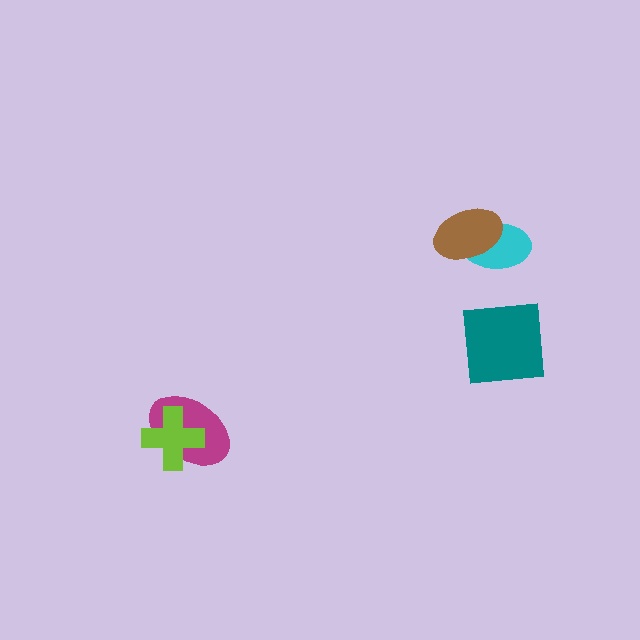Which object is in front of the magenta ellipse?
The lime cross is in front of the magenta ellipse.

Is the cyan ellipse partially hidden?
Yes, it is partially covered by another shape.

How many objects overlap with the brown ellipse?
1 object overlaps with the brown ellipse.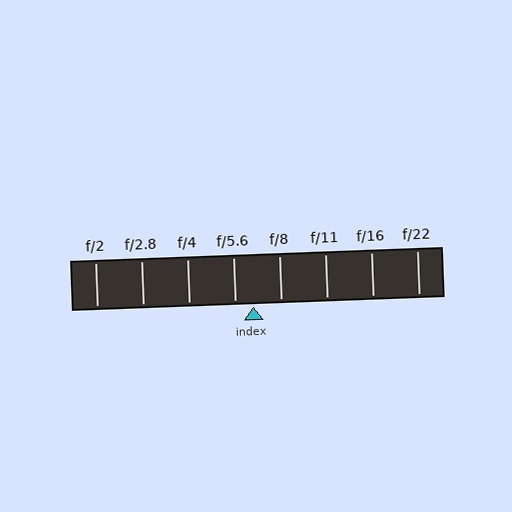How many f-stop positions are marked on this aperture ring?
There are 8 f-stop positions marked.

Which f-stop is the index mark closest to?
The index mark is closest to f/5.6.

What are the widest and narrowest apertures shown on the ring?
The widest aperture shown is f/2 and the narrowest is f/22.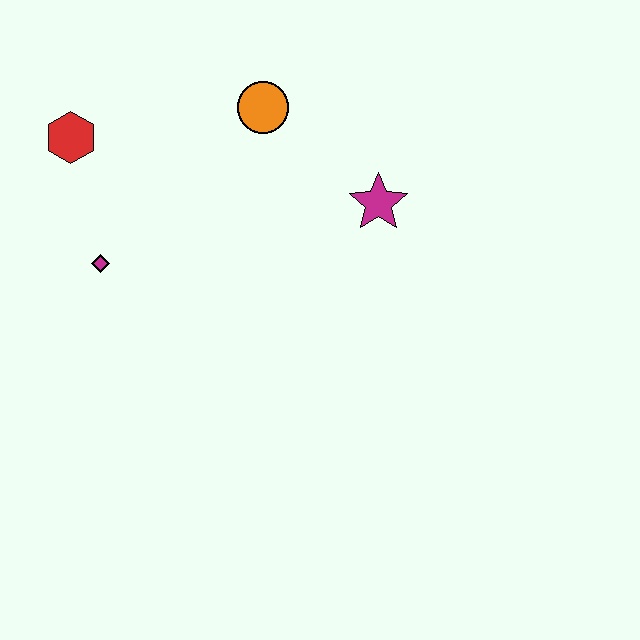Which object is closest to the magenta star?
The orange circle is closest to the magenta star.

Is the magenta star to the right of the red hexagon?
Yes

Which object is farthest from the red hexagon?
The magenta star is farthest from the red hexagon.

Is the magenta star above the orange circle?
No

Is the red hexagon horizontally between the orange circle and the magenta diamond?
No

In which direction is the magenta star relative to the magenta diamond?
The magenta star is to the right of the magenta diamond.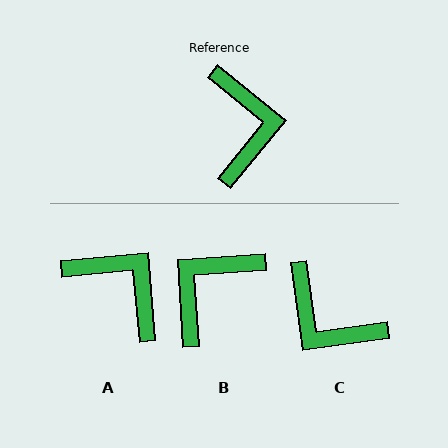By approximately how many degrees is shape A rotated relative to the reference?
Approximately 44 degrees counter-clockwise.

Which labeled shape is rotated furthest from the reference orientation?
C, about 133 degrees away.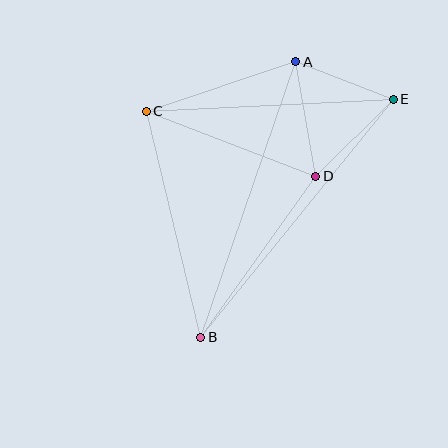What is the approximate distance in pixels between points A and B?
The distance between A and B is approximately 291 pixels.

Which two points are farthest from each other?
Points B and E are farthest from each other.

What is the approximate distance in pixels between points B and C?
The distance between B and C is approximately 232 pixels.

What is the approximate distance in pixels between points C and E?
The distance between C and E is approximately 247 pixels.